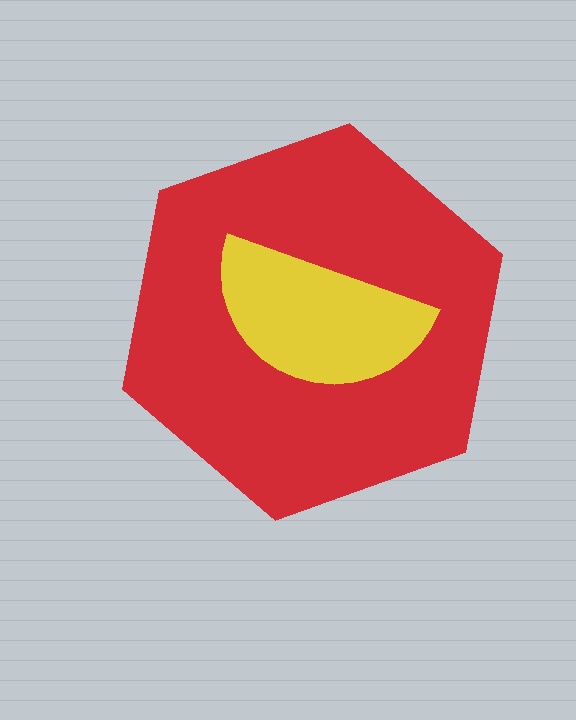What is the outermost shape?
The red hexagon.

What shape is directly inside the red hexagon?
The yellow semicircle.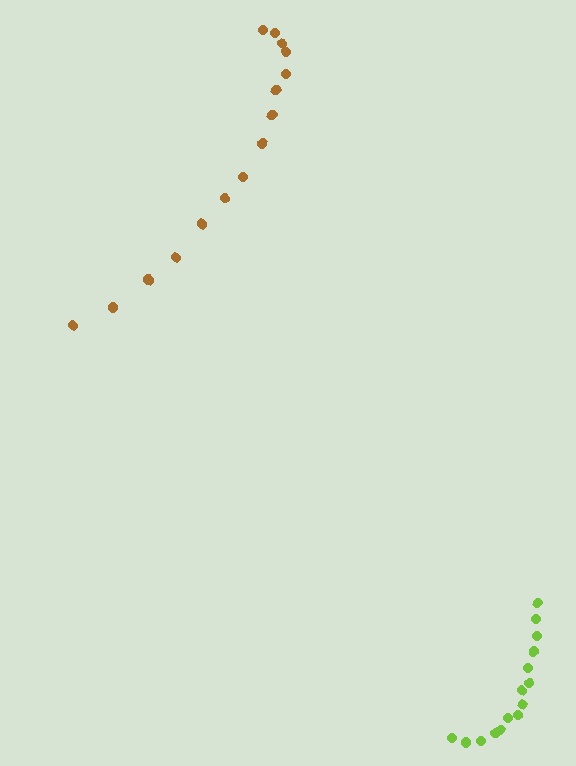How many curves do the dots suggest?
There are 2 distinct paths.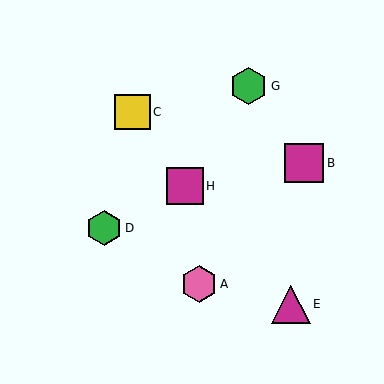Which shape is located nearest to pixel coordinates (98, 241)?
The green hexagon (labeled D) at (104, 228) is nearest to that location.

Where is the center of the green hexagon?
The center of the green hexagon is at (104, 228).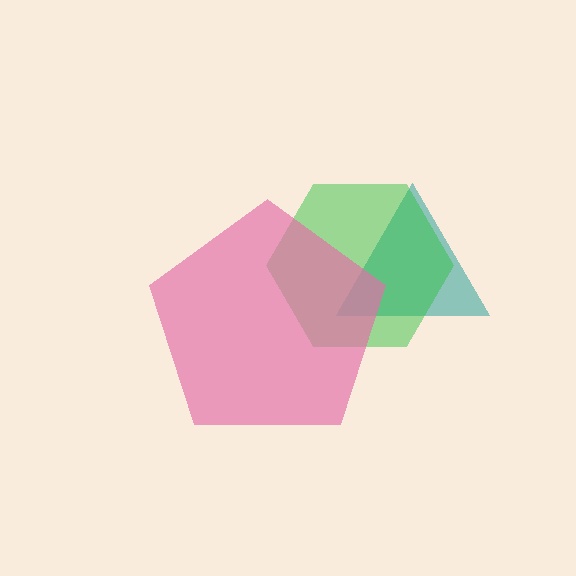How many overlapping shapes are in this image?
There are 3 overlapping shapes in the image.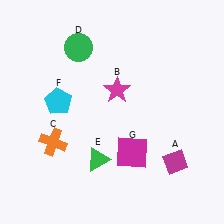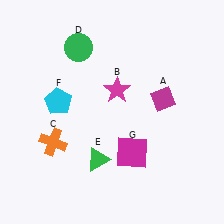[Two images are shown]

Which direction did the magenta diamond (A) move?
The magenta diamond (A) moved up.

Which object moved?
The magenta diamond (A) moved up.